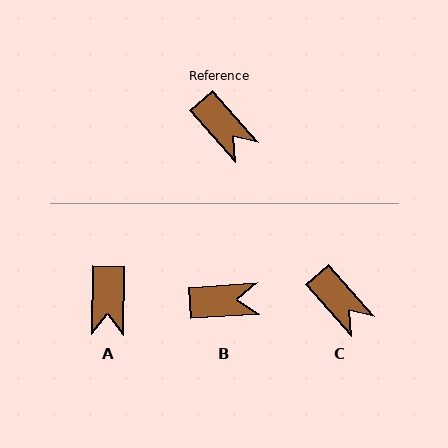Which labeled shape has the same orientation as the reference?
C.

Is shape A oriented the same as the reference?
No, it is off by about 42 degrees.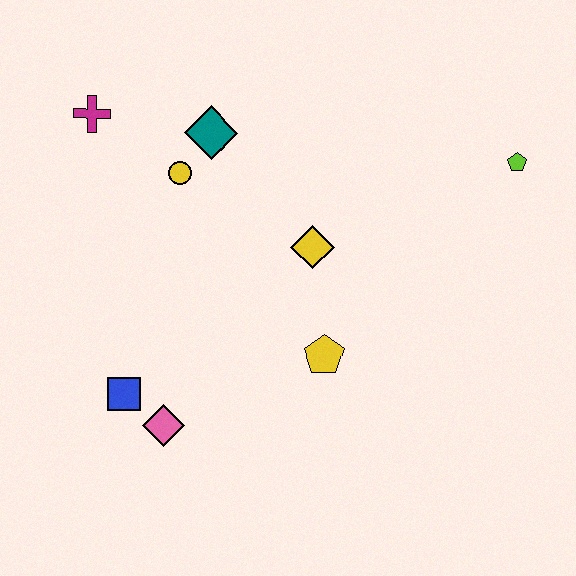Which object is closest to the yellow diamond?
The yellow pentagon is closest to the yellow diamond.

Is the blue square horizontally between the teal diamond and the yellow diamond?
No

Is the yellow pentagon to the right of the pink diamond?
Yes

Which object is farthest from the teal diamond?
The lime pentagon is farthest from the teal diamond.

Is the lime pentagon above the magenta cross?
No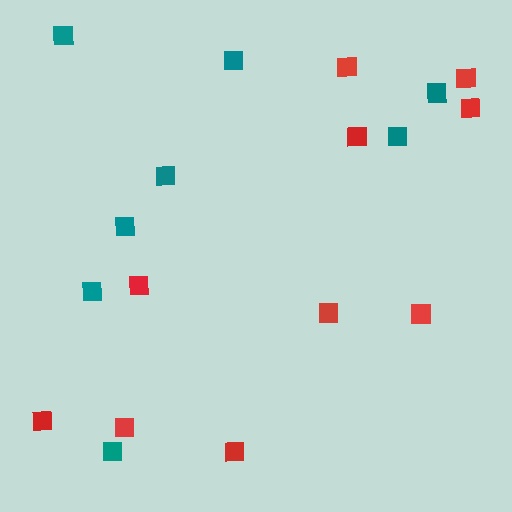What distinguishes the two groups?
There are 2 groups: one group of teal squares (8) and one group of red squares (10).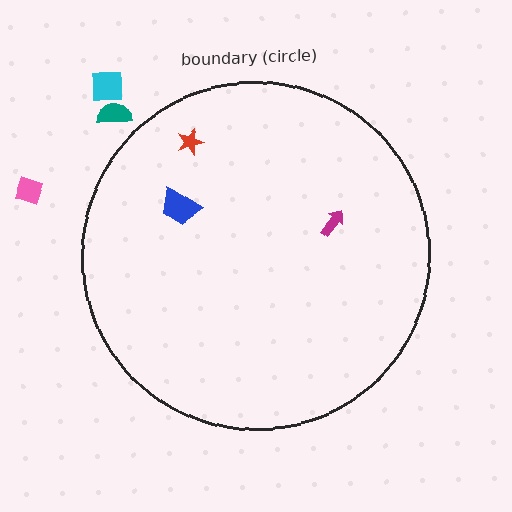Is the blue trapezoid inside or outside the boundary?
Inside.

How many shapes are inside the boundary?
3 inside, 3 outside.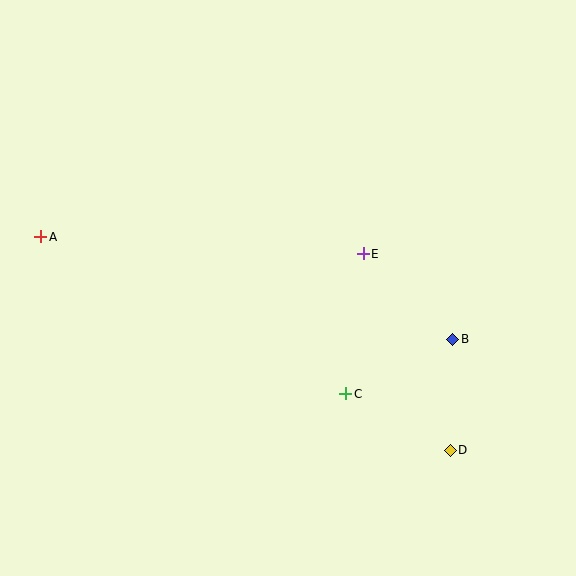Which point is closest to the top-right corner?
Point E is closest to the top-right corner.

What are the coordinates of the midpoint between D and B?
The midpoint between D and B is at (452, 395).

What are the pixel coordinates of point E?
Point E is at (363, 254).